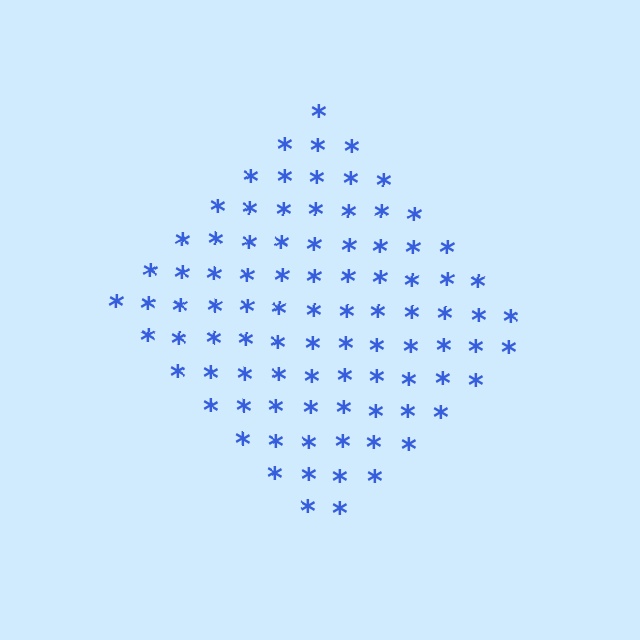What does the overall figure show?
The overall figure shows a diamond.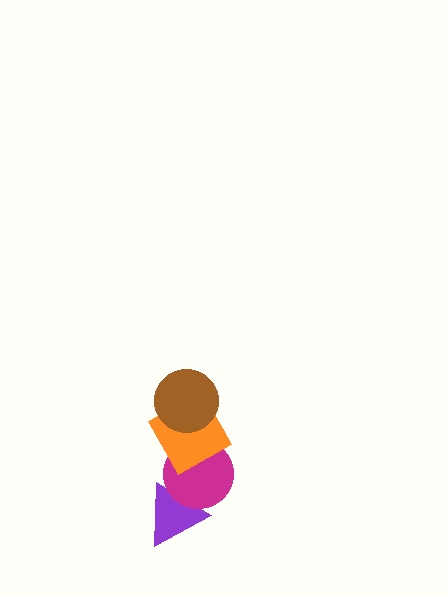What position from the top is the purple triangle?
The purple triangle is 4th from the top.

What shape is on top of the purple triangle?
The magenta circle is on top of the purple triangle.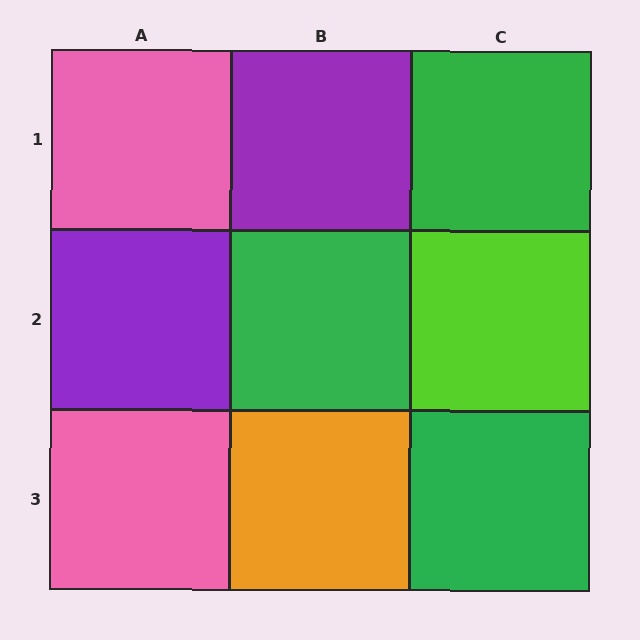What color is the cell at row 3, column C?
Green.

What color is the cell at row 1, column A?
Pink.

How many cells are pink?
2 cells are pink.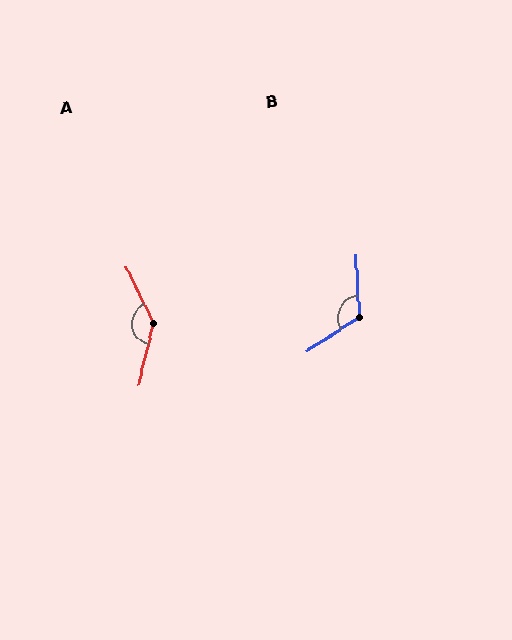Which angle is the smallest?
B, at approximately 120 degrees.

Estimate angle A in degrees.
Approximately 141 degrees.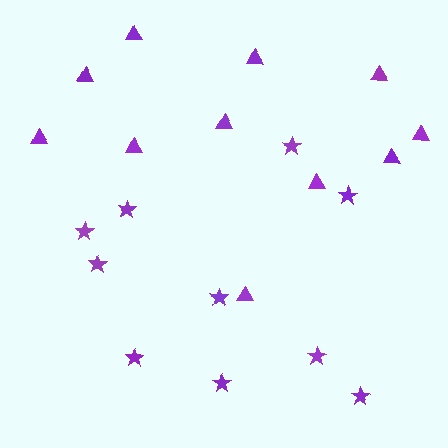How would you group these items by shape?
There are 2 groups: one group of triangles (11) and one group of stars (10).